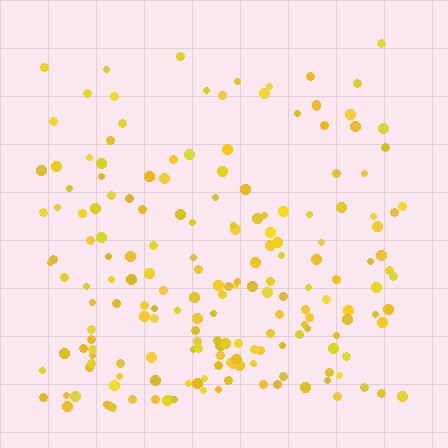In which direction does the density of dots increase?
From top to bottom, with the bottom side densest.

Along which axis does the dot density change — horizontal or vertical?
Vertical.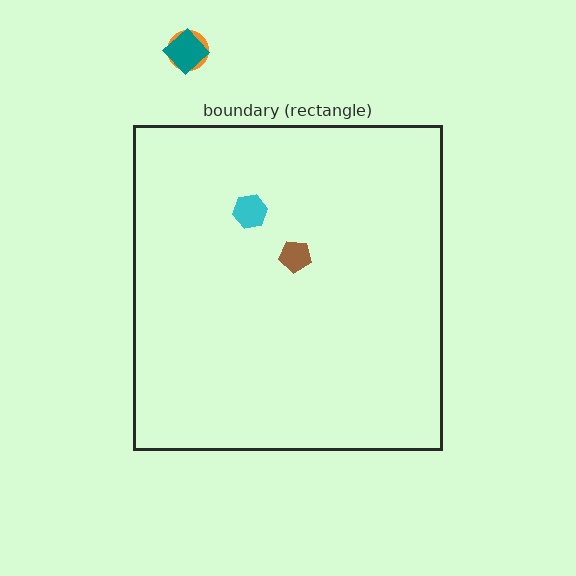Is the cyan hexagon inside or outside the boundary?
Inside.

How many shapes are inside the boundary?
2 inside, 2 outside.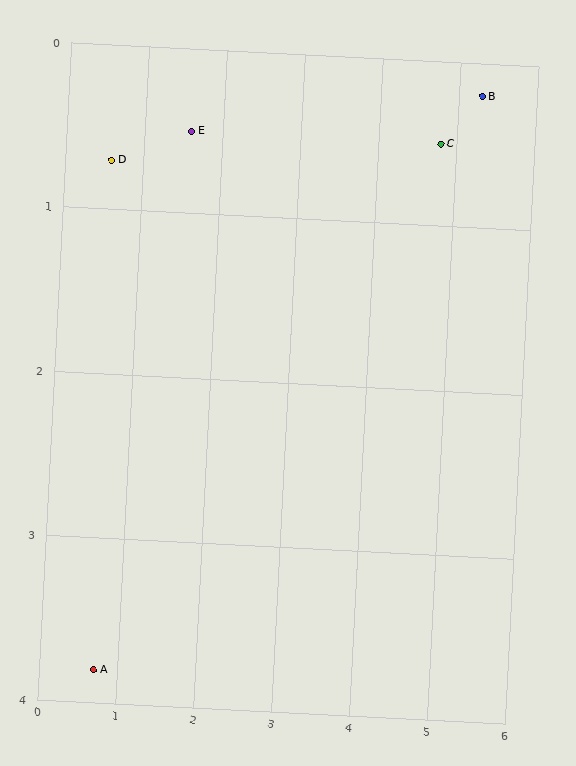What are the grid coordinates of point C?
Point C is at approximately (4.8, 0.5).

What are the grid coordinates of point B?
Point B is at approximately (5.3, 0.2).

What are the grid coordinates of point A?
Point A is at approximately (0.7, 3.8).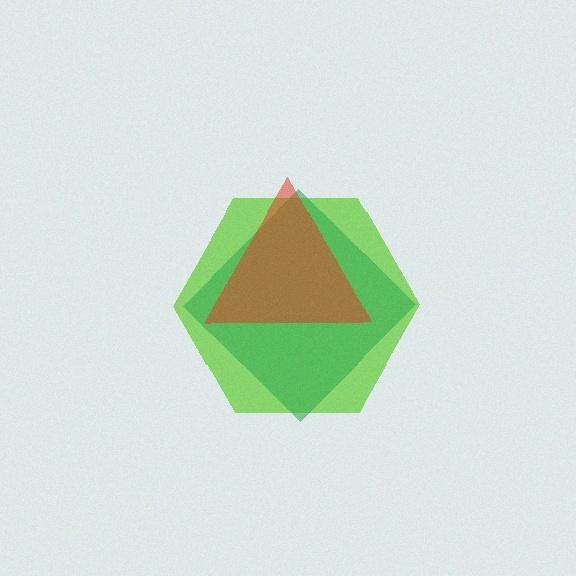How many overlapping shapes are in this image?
There are 3 overlapping shapes in the image.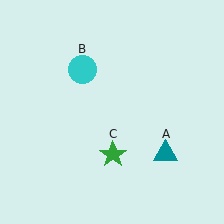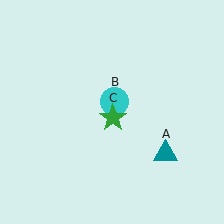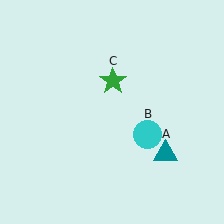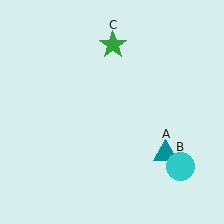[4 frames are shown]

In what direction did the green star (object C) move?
The green star (object C) moved up.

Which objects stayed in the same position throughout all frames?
Teal triangle (object A) remained stationary.